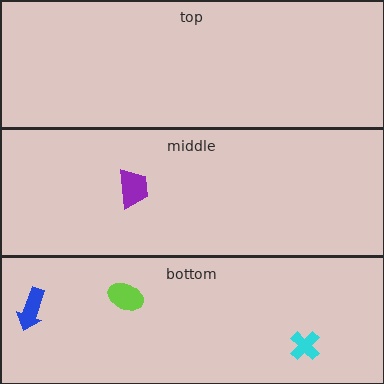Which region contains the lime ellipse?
The bottom region.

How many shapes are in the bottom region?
3.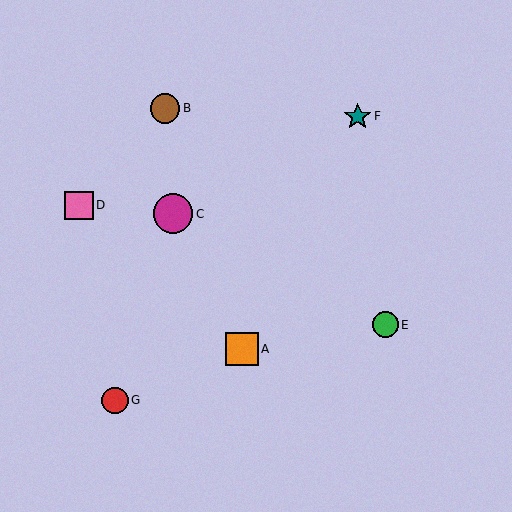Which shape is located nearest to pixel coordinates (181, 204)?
The magenta circle (labeled C) at (173, 214) is nearest to that location.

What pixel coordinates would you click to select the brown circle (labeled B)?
Click at (165, 108) to select the brown circle B.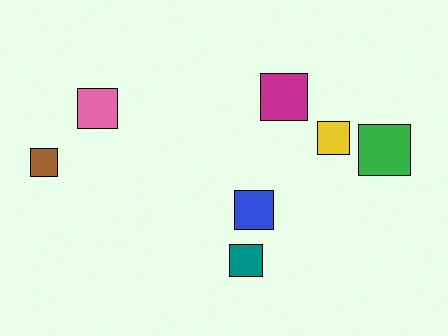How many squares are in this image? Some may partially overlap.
There are 7 squares.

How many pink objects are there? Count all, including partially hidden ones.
There is 1 pink object.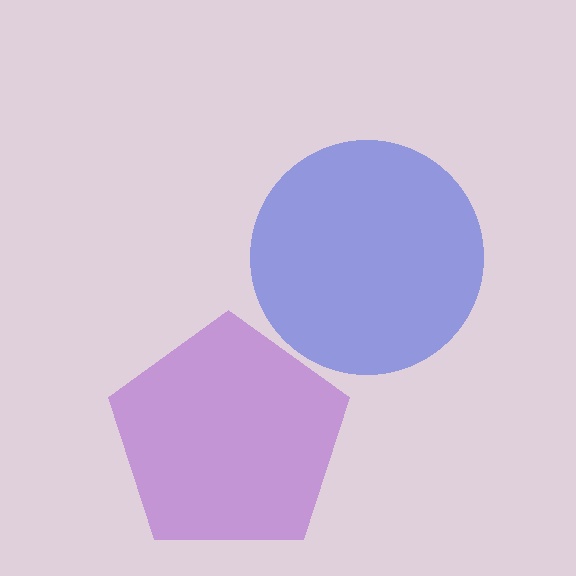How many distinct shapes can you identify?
There are 2 distinct shapes: a blue circle, a purple pentagon.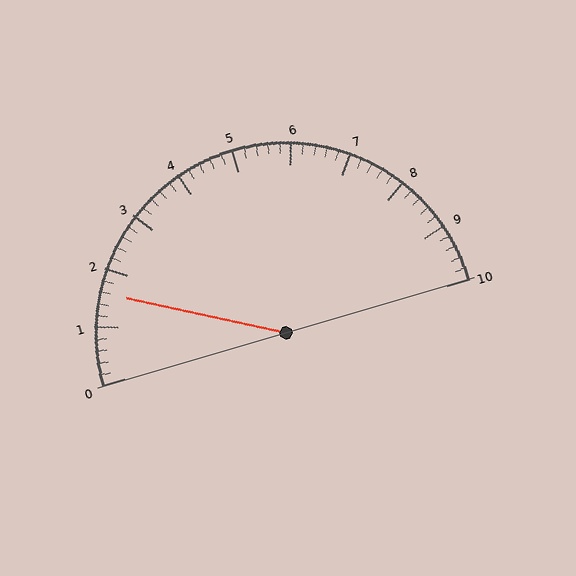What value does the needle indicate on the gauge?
The needle indicates approximately 1.6.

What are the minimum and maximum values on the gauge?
The gauge ranges from 0 to 10.